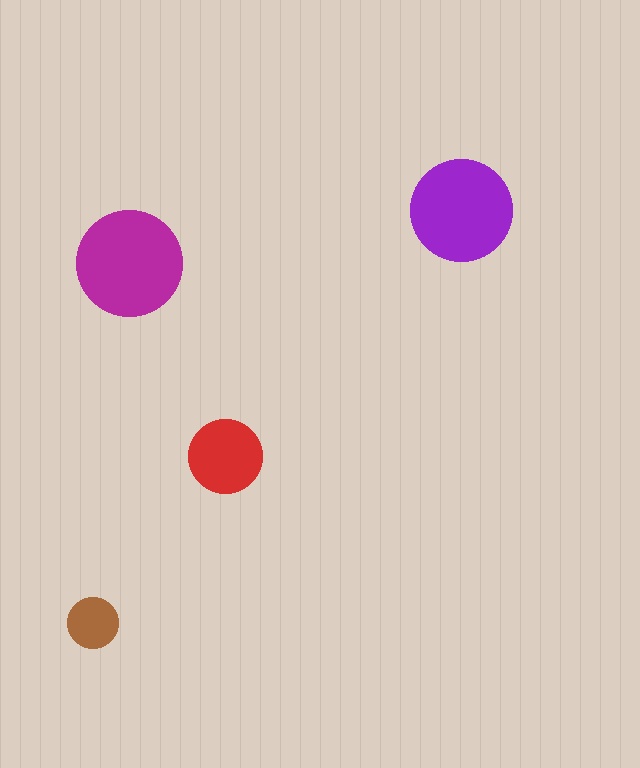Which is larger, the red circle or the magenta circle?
The magenta one.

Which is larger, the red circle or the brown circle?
The red one.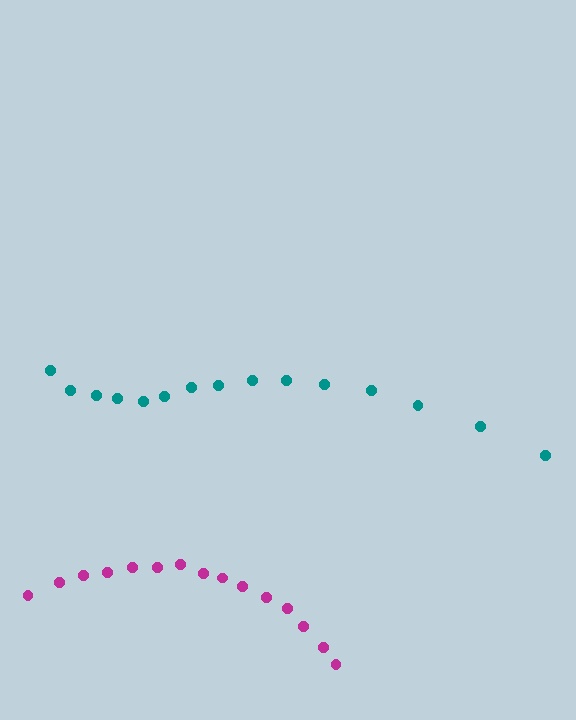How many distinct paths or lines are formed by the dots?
There are 2 distinct paths.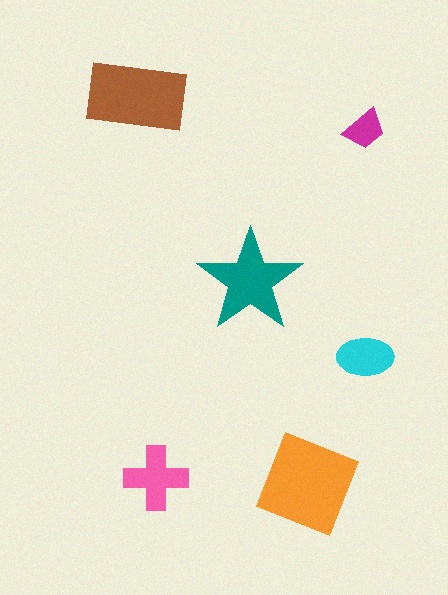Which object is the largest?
The orange square.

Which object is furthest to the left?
The brown rectangle is leftmost.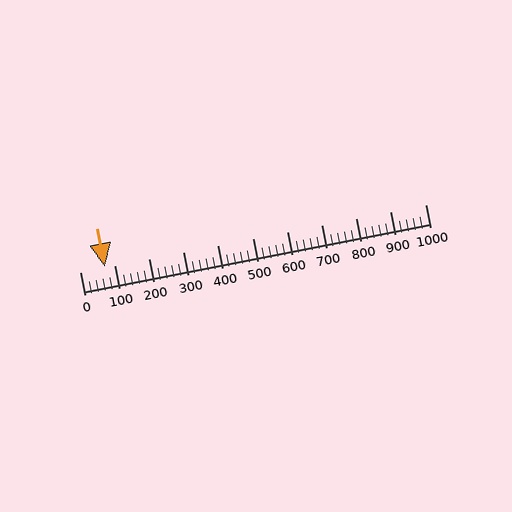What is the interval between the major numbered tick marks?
The major tick marks are spaced 100 units apart.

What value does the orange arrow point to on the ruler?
The orange arrow points to approximately 74.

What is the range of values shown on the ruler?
The ruler shows values from 0 to 1000.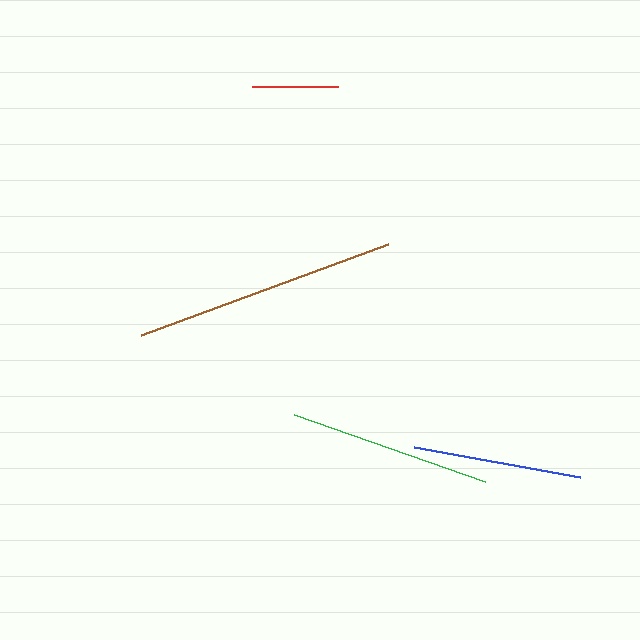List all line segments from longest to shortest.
From longest to shortest: brown, green, blue, red.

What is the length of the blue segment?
The blue segment is approximately 169 pixels long.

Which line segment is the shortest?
The red line is the shortest at approximately 86 pixels.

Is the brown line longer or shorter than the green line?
The brown line is longer than the green line.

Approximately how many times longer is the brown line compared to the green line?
The brown line is approximately 1.3 times the length of the green line.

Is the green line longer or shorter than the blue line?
The green line is longer than the blue line.